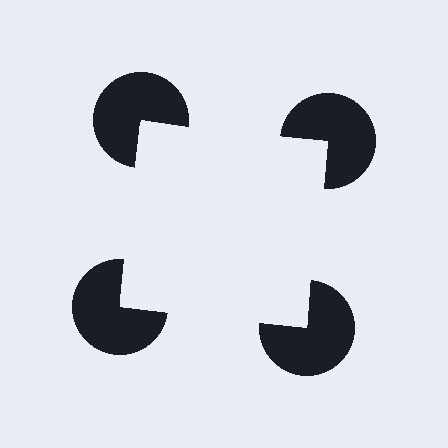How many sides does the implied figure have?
4 sides.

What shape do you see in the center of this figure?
An illusory square — its edges are inferred from the aligned wedge cuts in the pac-man discs, not physically drawn.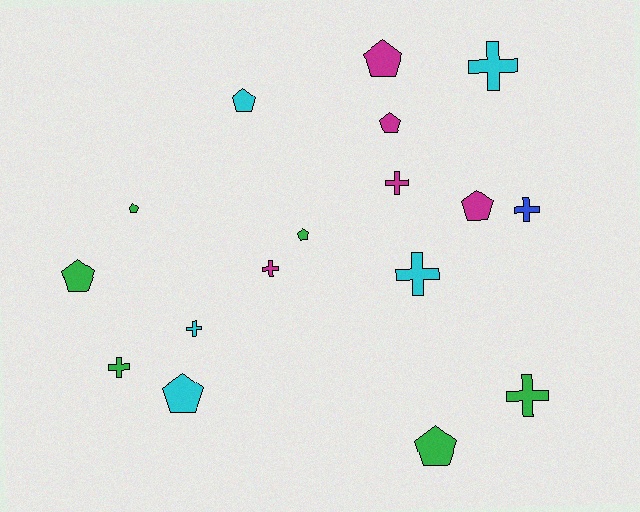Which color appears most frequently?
Green, with 6 objects.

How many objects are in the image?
There are 17 objects.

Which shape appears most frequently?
Pentagon, with 9 objects.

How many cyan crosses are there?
There are 3 cyan crosses.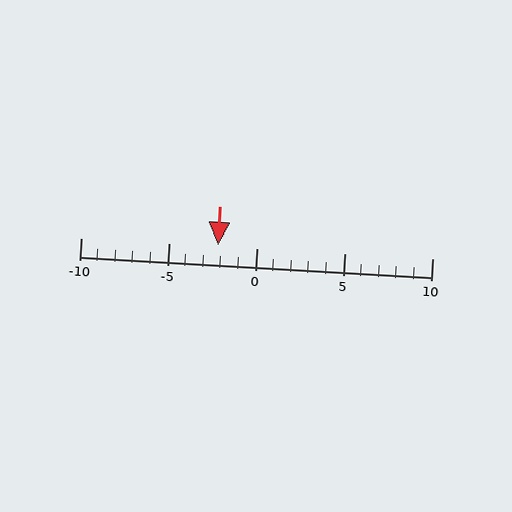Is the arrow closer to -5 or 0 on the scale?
The arrow is closer to 0.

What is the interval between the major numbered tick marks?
The major tick marks are spaced 5 units apart.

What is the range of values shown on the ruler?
The ruler shows values from -10 to 10.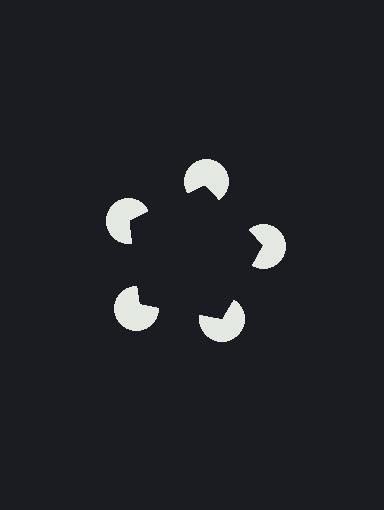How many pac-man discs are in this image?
There are 5 — one at each vertex of the illusory pentagon.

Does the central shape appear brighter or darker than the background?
It typically appears slightly darker than the background, even though no actual brightness change is drawn.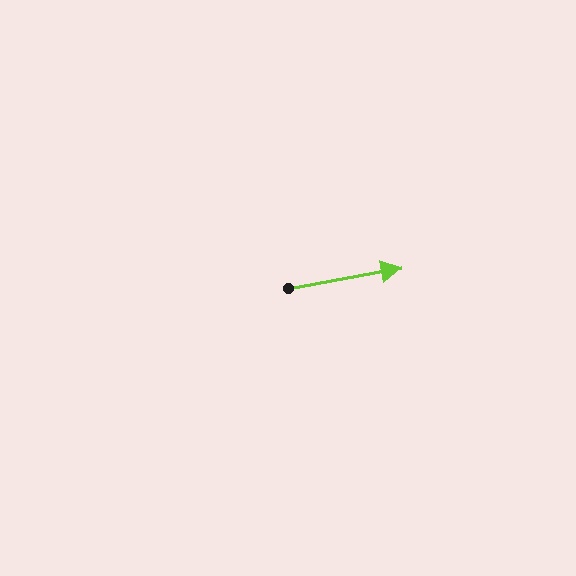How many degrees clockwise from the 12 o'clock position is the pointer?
Approximately 80 degrees.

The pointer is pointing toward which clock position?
Roughly 3 o'clock.